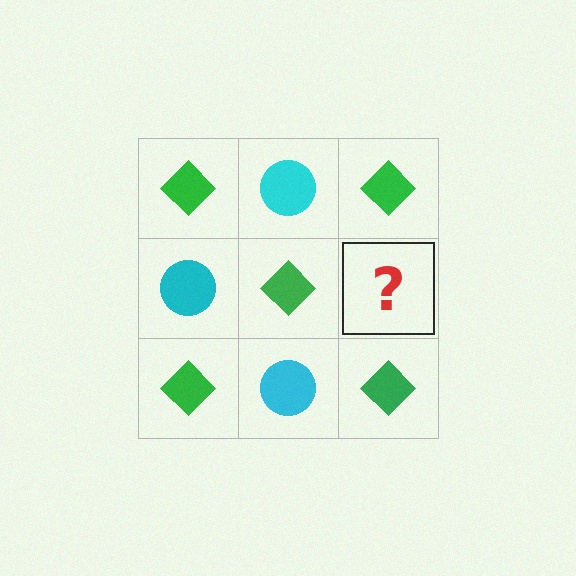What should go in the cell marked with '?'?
The missing cell should contain a cyan circle.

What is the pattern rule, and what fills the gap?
The rule is that it alternates green diamond and cyan circle in a checkerboard pattern. The gap should be filled with a cyan circle.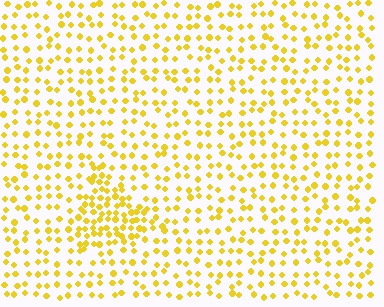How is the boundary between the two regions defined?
The boundary is defined by a change in element density (approximately 2.1x ratio). All elements are the same color, size, and shape.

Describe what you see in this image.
The image contains small yellow elements arranged at two different densities. A triangle-shaped region is visible where the elements are more densely packed than the surrounding area.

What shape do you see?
I see a triangle.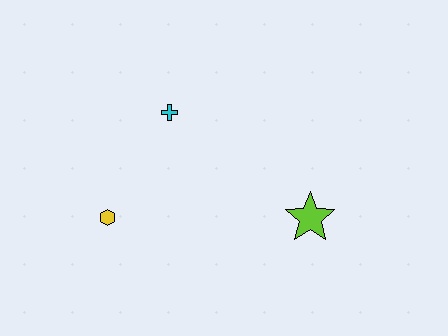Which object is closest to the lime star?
The cyan cross is closest to the lime star.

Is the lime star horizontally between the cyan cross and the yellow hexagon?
No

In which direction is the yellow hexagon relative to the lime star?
The yellow hexagon is to the left of the lime star.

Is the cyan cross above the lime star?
Yes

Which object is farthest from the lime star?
The yellow hexagon is farthest from the lime star.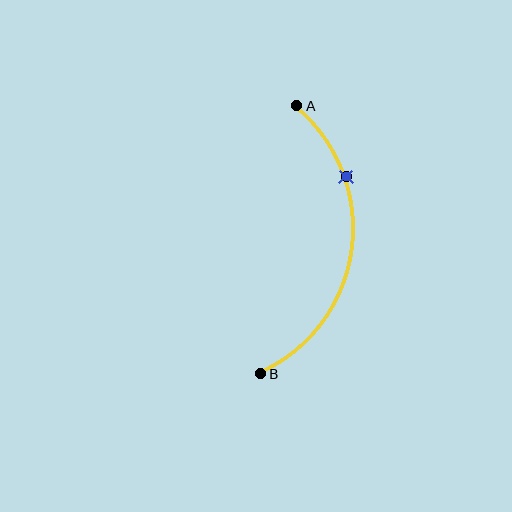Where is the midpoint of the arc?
The arc midpoint is the point on the curve farthest from the straight line joining A and B. It sits to the right of that line.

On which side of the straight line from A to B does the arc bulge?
The arc bulges to the right of the straight line connecting A and B.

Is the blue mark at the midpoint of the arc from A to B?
No. The blue mark lies on the arc but is closer to endpoint A. The arc midpoint would be at the point on the curve equidistant along the arc from both A and B.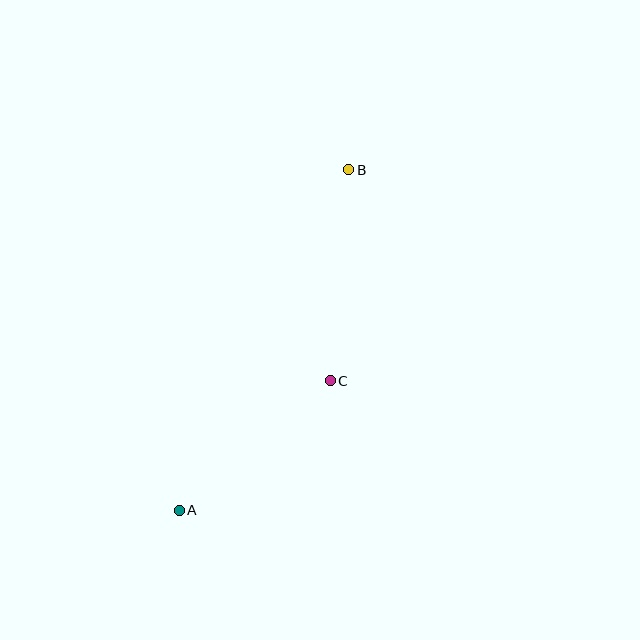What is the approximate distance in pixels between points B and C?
The distance between B and C is approximately 212 pixels.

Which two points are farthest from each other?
Points A and B are farthest from each other.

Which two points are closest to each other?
Points A and C are closest to each other.